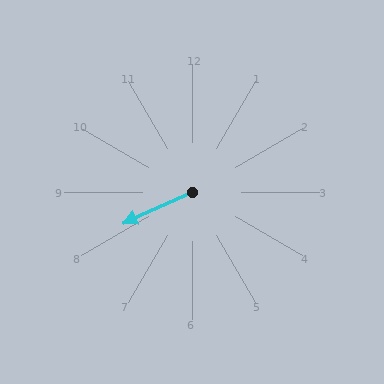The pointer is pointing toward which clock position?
Roughly 8 o'clock.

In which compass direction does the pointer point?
Southwest.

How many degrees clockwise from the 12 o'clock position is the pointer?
Approximately 246 degrees.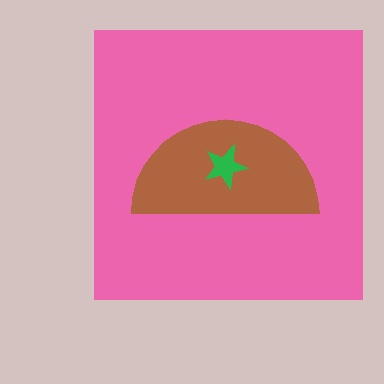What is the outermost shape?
The pink square.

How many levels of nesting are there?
3.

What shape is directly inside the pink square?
The brown semicircle.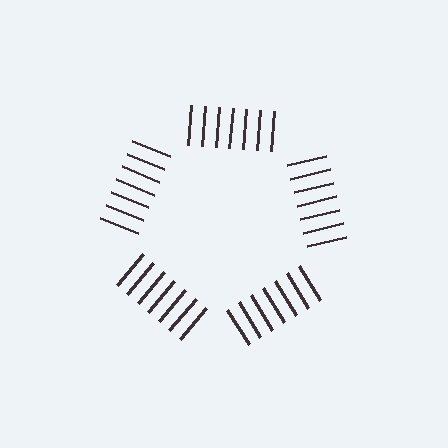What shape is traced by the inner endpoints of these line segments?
An illusory pentagon — the line segments terminate on its edges but no continuous stroke is drawn.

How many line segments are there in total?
35 — 7 along each of the 5 edges.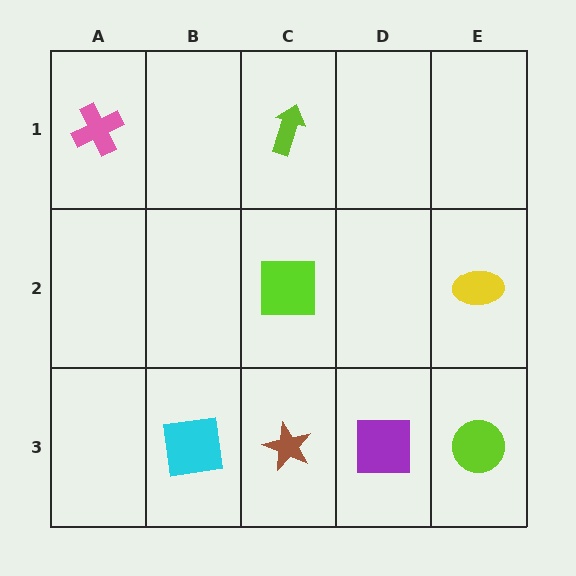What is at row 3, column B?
A cyan square.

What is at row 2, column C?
A lime square.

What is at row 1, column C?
A lime arrow.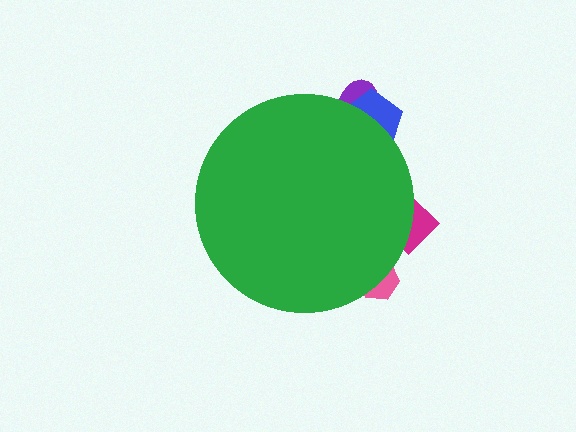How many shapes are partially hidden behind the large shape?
4 shapes are partially hidden.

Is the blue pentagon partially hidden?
Yes, the blue pentagon is partially hidden behind the green circle.